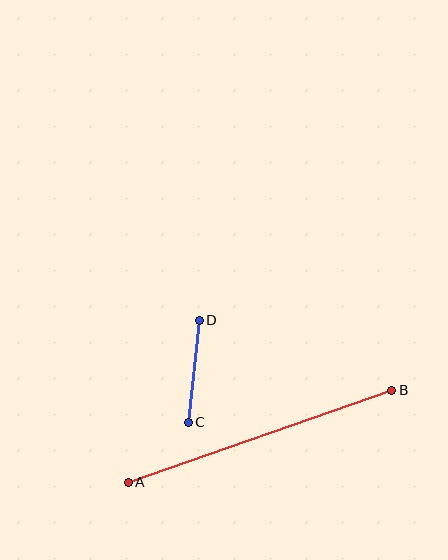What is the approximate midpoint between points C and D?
The midpoint is at approximately (194, 371) pixels.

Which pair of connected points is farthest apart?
Points A and B are farthest apart.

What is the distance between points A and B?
The distance is approximately 279 pixels.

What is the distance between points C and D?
The distance is approximately 103 pixels.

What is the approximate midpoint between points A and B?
The midpoint is at approximately (260, 436) pixels.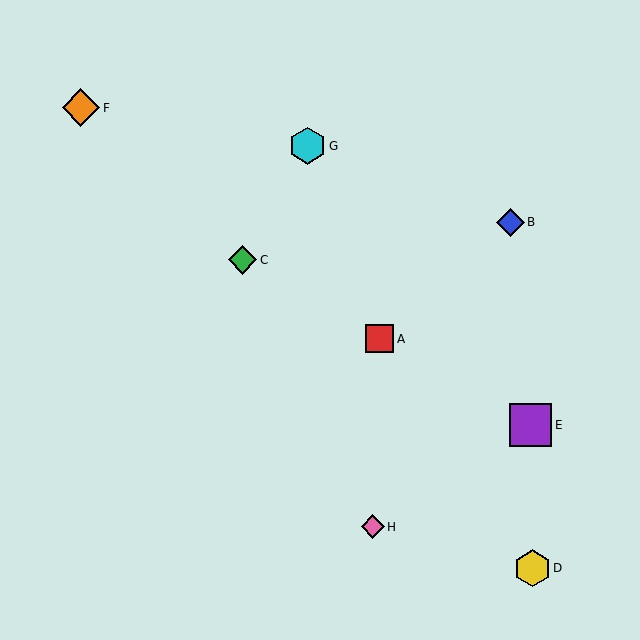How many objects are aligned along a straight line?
3 objects (A, C, E) are aligned along a straight line.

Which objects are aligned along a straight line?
Objects A, C, E are aligned along a straight line.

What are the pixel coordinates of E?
Object E is at (531, 425).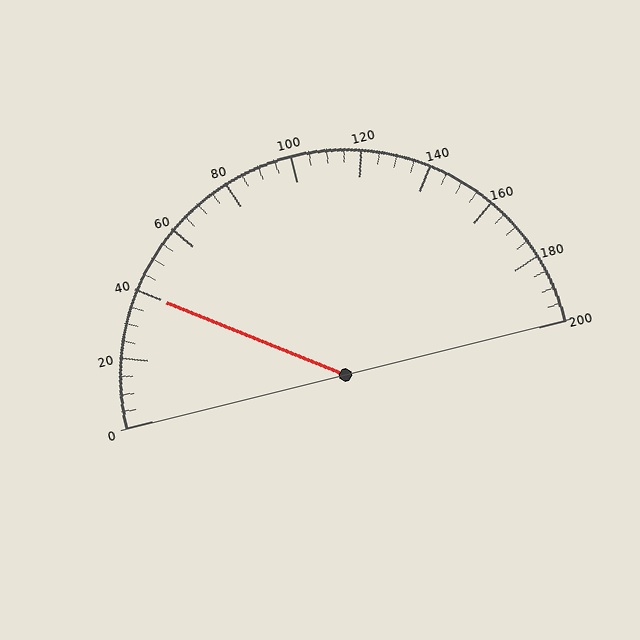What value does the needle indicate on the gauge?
The needle indicates approximately 40.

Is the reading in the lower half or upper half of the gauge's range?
The reading is in the lower half of the range (0 to 200).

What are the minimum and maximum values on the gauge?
The gauge ranges from 0 to 200.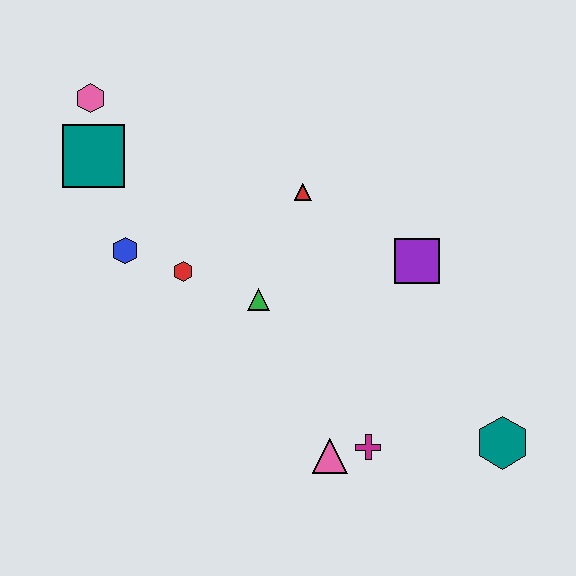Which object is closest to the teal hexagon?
The magenta cross is closest to the teal hexagon.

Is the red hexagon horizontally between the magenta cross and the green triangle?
No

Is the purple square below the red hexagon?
No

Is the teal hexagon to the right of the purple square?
Yes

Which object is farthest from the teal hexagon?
The pink hexagon is farthest from the teal hexagon.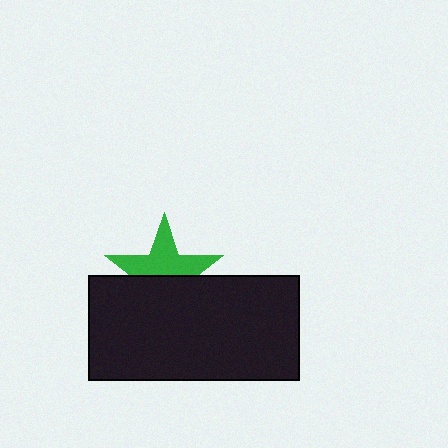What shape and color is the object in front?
The object in front is a black rectangle.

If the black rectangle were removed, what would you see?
You would see the complete green star.